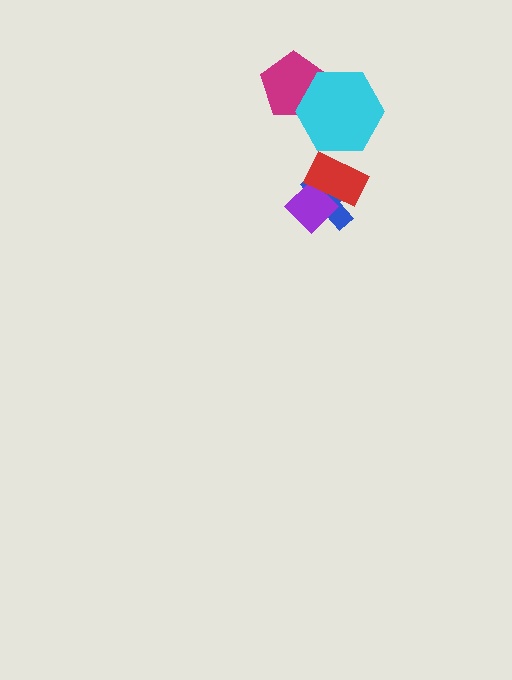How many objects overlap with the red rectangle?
2 objects overlap with the red rectangle.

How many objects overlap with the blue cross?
2 objects overlap with the blue cross.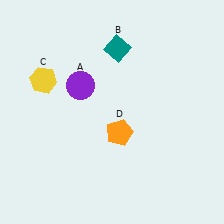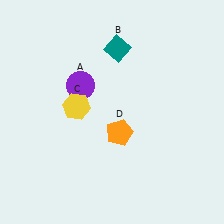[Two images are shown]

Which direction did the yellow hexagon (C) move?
The yellow hexagon (C) moved right.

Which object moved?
The yellow hexagon (C) moved right.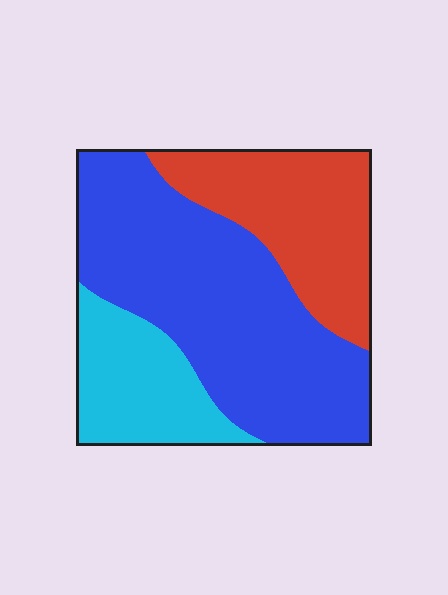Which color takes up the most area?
Blue, at roughly 55%.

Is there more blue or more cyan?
Blue.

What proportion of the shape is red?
Red covers around 25% of the shape.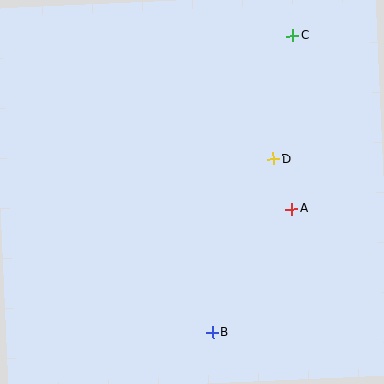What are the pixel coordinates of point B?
Point B is at (213, 333).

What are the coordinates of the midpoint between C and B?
The midpoint between C and B is at (253, 184).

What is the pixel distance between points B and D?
The distance between B and D is 184 pixels.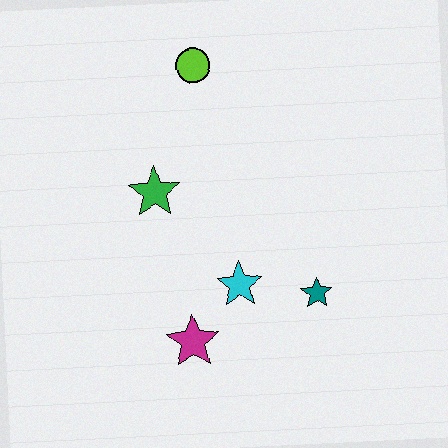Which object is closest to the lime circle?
The green star is closest to the lime circle.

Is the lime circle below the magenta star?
No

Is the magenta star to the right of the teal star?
No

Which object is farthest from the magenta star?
The lime circle is farthest from the magenta star.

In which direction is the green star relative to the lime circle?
The green star is below the lime circle.